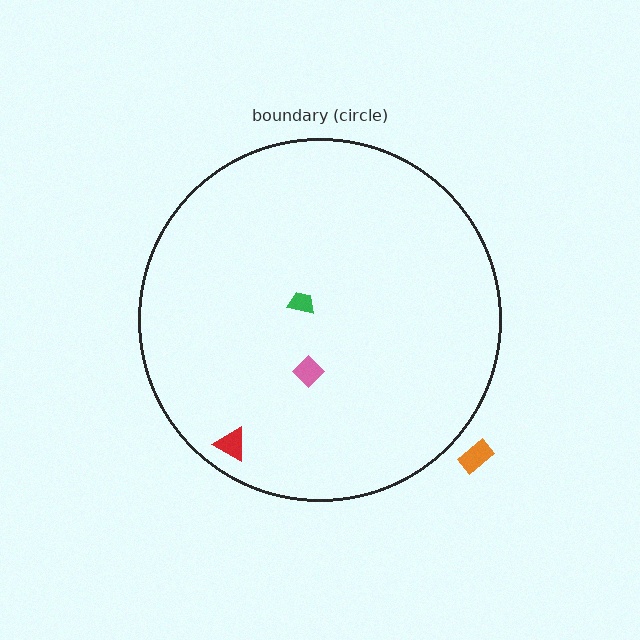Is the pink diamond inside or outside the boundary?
Inside.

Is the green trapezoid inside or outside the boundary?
Inside.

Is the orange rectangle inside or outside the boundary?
Outside.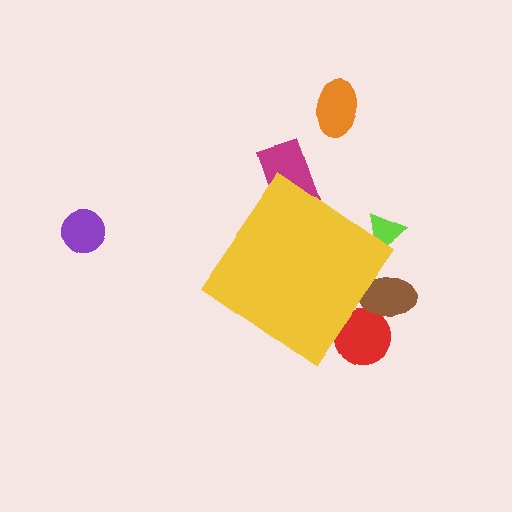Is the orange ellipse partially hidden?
No, the orange ellipse is fully visible.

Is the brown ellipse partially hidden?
Yes, the brown ellipse is partially hidden behind the yellow diamond.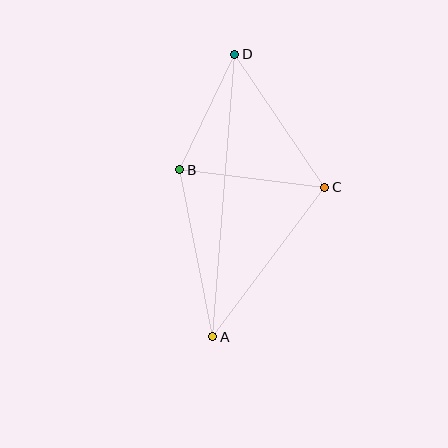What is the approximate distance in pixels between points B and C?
The distance between B and C is approximately 146 pixels.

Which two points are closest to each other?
Points B and D are closest to each other.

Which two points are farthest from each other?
Points A and D are farthest from each other.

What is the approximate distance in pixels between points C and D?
The distance between C and D is approximately 161 pixels.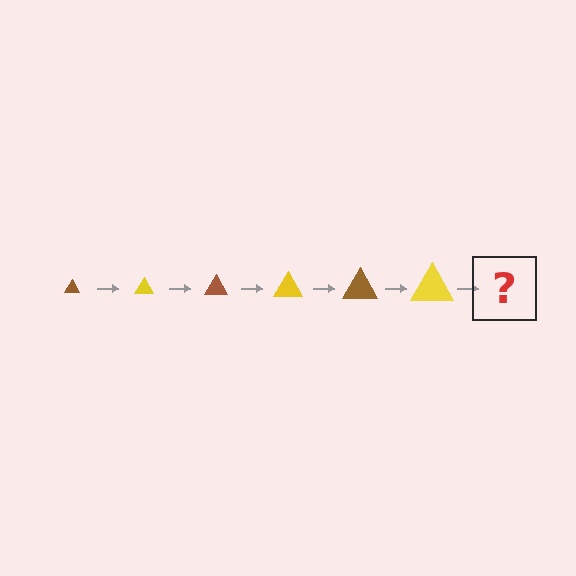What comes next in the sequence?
The next element should be a brown triangle, larger than the previous one.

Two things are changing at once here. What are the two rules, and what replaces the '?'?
The two rules are that the triangle grows larger each step and the color cycles through brown and yellow. The '?' should be a brown triangle, larger than the previous one.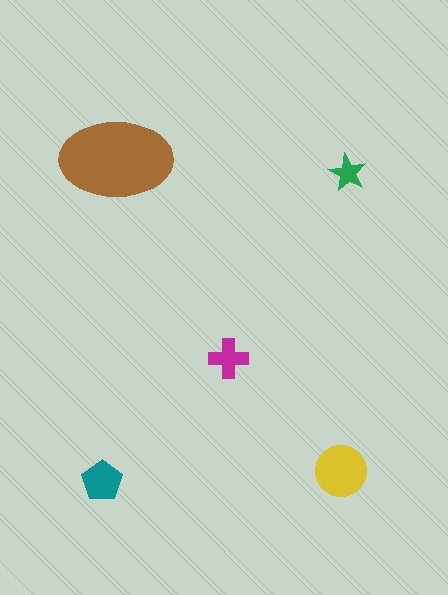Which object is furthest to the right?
The green star is rightmost.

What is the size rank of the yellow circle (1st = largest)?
2nd.